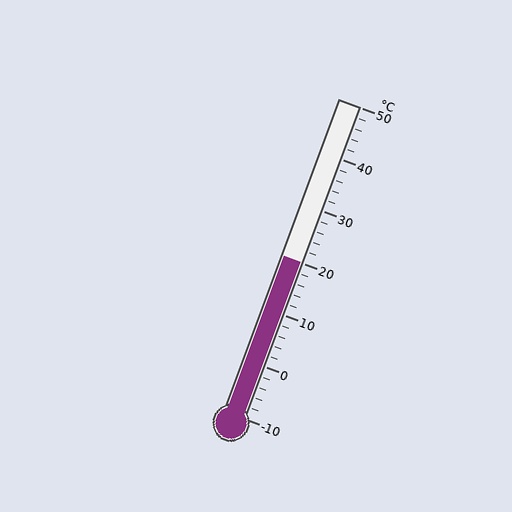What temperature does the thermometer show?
The thermometer shows approximately 20°C.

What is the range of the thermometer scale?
The thermometer scale ranges from -10°C to 50°C.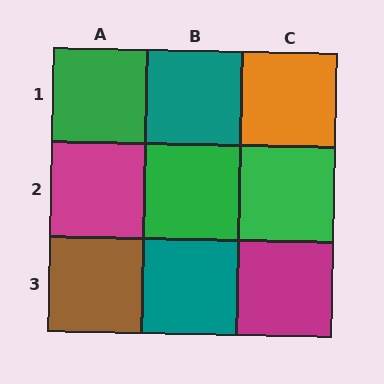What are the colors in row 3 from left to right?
Brown, teal, magenta.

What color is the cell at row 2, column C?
Green.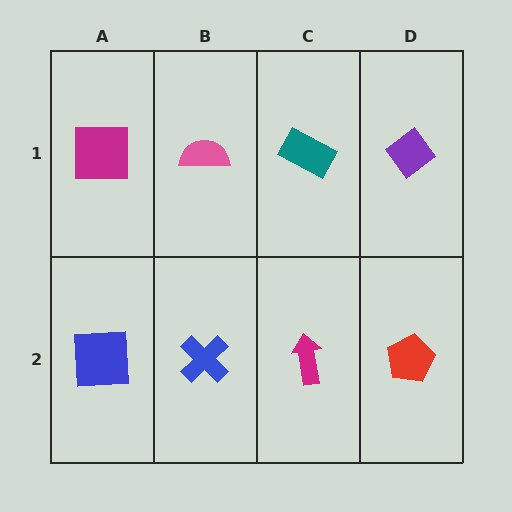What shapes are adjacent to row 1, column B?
A blue cross (row 2, column B), a magenta square (row 1, column A), a teal rectangle (row 1, column C).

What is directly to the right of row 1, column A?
A pink semicircle.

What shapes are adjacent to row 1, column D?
A red pentagon (row 2, column D), a teal rectangle (row 1, column C).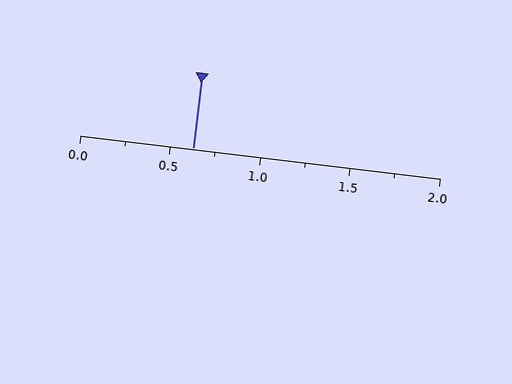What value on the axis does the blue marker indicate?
The marker indicates approximately 0.62.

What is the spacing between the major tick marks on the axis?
The major ticks are spaced 0.5 apart.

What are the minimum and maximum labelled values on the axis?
The axis runs from 0.0 to 2.0.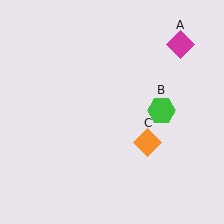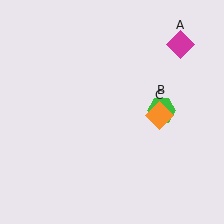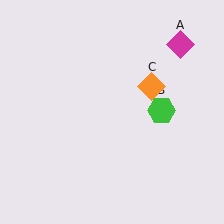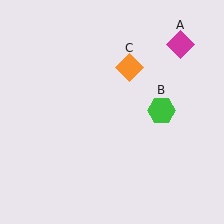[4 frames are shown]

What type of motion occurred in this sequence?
The orange diamond (object C) rotated counterclockwise around the center of the scene.